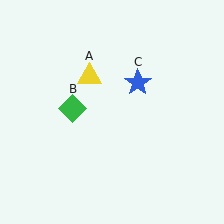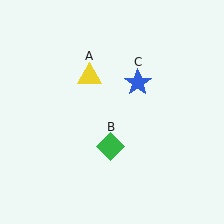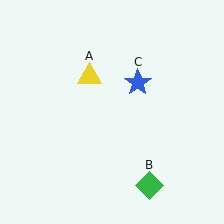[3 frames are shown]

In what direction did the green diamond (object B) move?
The green diamond (object B) moved down and to the right.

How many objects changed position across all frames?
1 object changed position: green diamond (object B).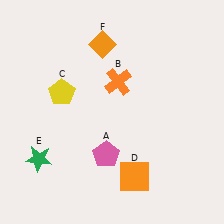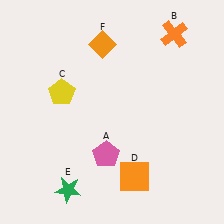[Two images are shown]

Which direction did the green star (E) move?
The green star (E) moved down.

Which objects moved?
The objects that moved are: the orange cross (B), the green star (E).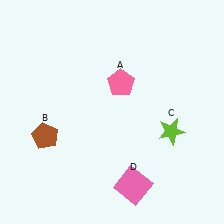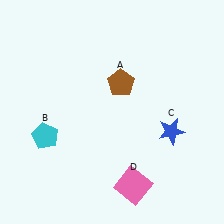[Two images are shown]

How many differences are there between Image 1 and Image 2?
There are 3 differences between the two images.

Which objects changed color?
A changed from pink to brown. B changed from brown to cyan. C changed from lime to blue.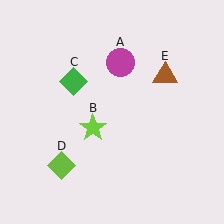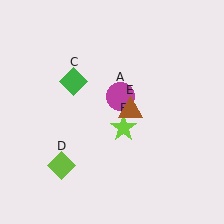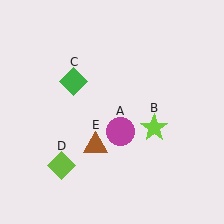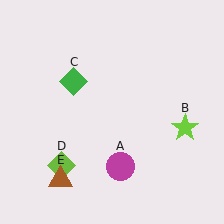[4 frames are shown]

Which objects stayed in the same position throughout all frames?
Green diamond (object C) and lime diamond (object D) remained stationary.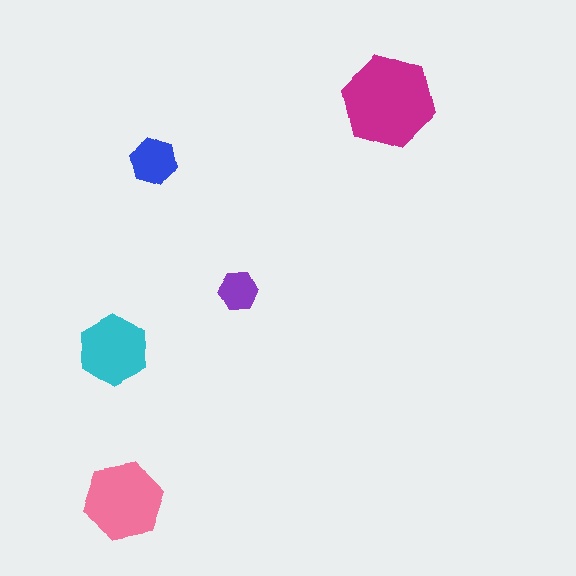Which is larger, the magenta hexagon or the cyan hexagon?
The magenta one.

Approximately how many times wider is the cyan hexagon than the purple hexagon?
About 2 times wider.